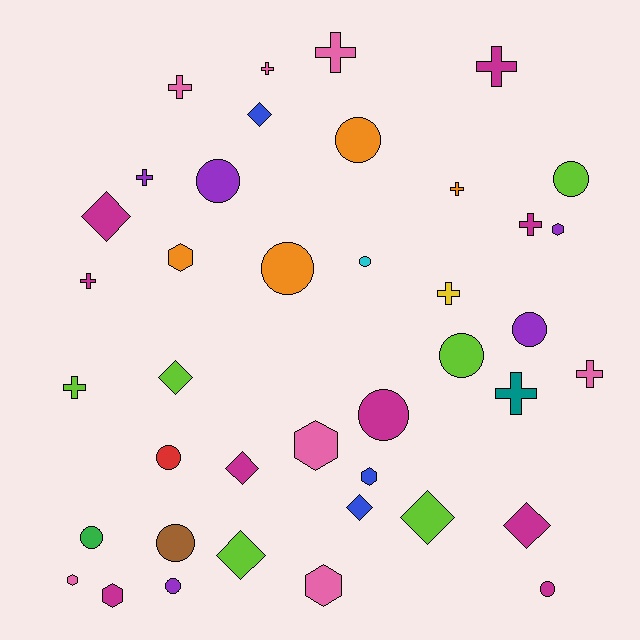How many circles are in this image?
There are 13 circles.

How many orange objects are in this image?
There are 4 orange objects.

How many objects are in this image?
There are 40 objects.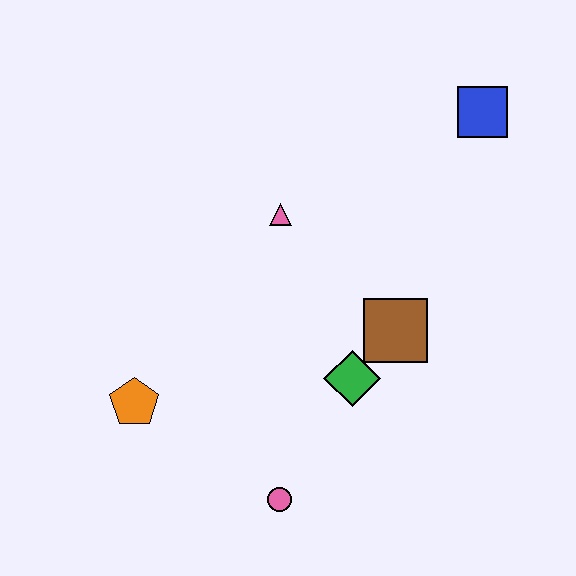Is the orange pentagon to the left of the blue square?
Yes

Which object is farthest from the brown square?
The orange pentagon is farthest from the brown square.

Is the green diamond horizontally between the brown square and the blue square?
No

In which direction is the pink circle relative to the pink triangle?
The pink circle is below the pink triangle.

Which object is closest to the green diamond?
The brown square is closest to the green diamond.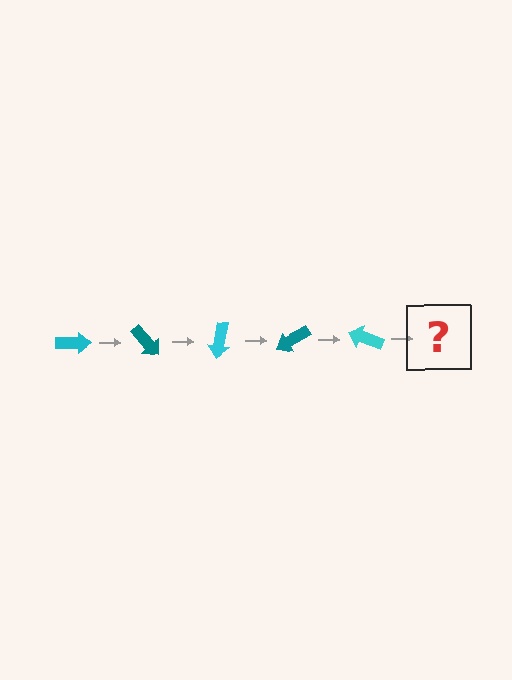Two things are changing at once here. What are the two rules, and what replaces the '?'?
The two rules are that it rotates 50 degrees each step and the color cycles through cyan and teal. The '?' should be a teal arrow, rotated 250 degrees from the start.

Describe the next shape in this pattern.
It should be a teal arrow, rotated 250 degrees from the start.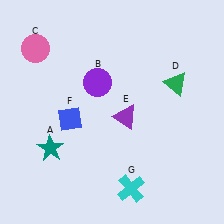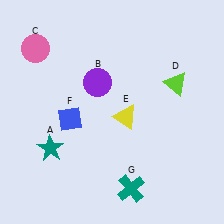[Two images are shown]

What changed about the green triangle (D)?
In Image 1, D is green. In Image 2, it changed to lime.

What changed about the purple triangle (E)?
In Image 1, E is purple. In Image 2, it changed to yellow.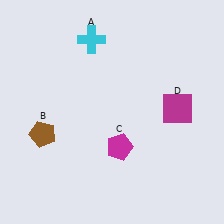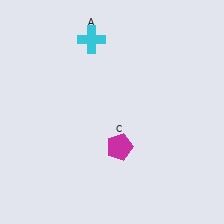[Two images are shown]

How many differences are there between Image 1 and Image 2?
There are 2 differences between the two images.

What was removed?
The brown pentagon (B), the magenta square (D) were removed in Image 2.